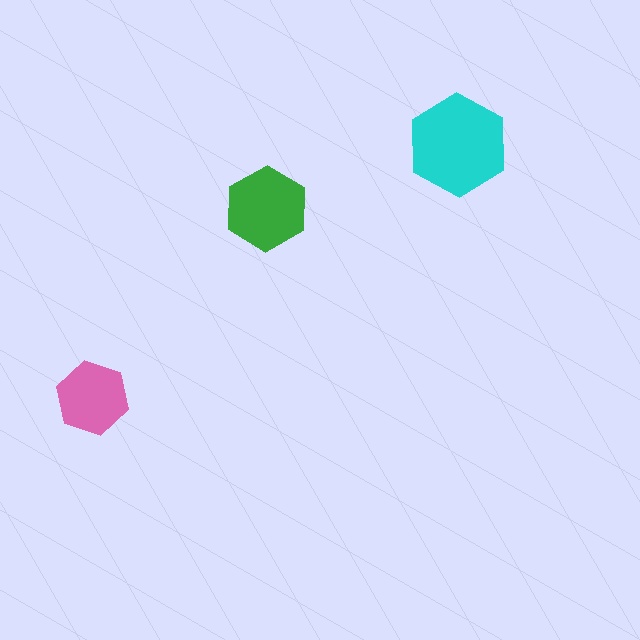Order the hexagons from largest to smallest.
the cyan one, the green one, the pink one.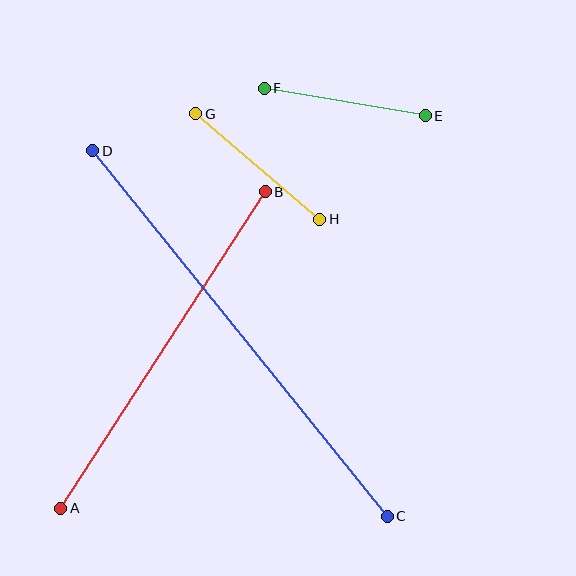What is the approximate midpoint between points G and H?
The midpoint is at approximately (258, 166) pixels.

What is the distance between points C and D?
The distance is approximately 469 pixels.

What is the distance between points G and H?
The distance is approximately 163 pixels.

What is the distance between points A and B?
The distance is approximately 377 pixels.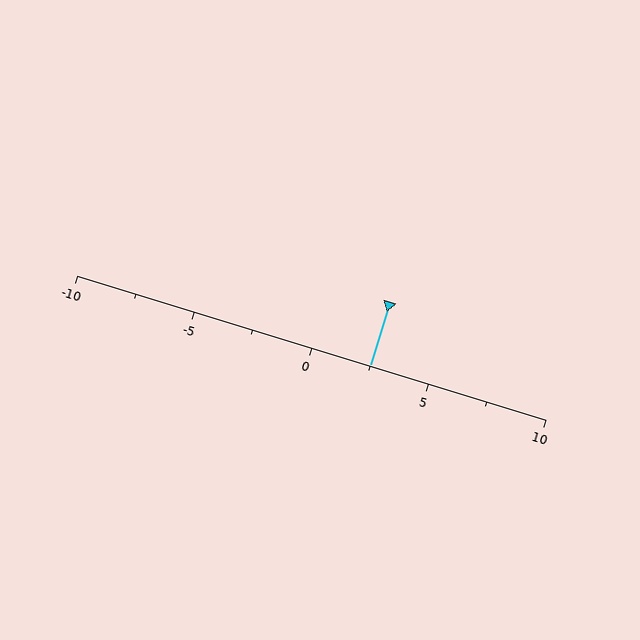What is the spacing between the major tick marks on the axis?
The major ticks are spaced 5 apart.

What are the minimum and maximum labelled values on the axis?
The axis runs from -10 to 10.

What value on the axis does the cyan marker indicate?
The marker indicates approximately 2.5.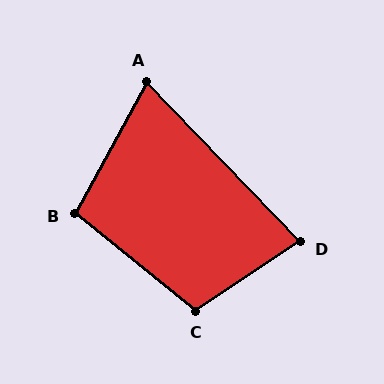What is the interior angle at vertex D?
Approximately 80 degrees (acute).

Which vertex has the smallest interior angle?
A, at approximately 73 degrees.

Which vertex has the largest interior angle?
C, at approximately 107 degrees.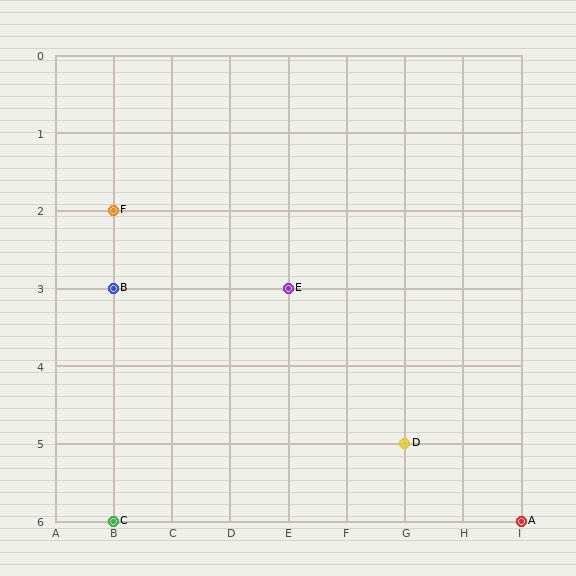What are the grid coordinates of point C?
Point C is at grid coordinates (B, 6).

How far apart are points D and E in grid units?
Points D and E are 2 columns and 2 rows apart (about 2.8 grid units diagonally).